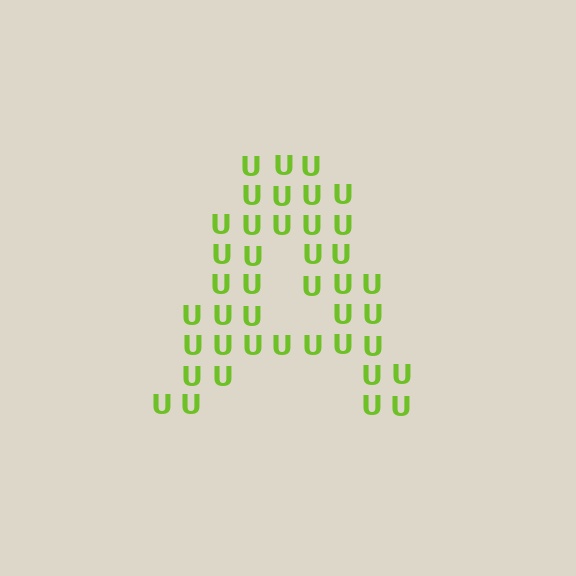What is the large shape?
The large shape is the letter A.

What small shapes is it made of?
It is made of small letter U's.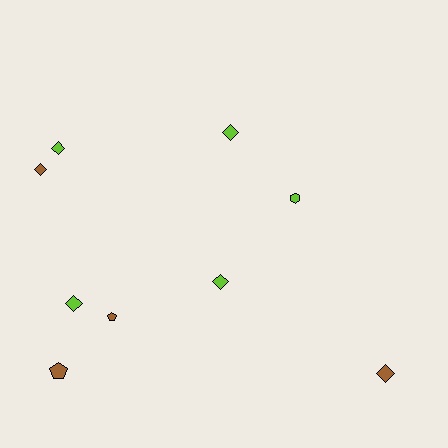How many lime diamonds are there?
There are 4 lime diamonds.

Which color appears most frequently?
Lime, with 5 objects.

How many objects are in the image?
There are 9 objects.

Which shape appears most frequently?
Diamond, with 6 objects.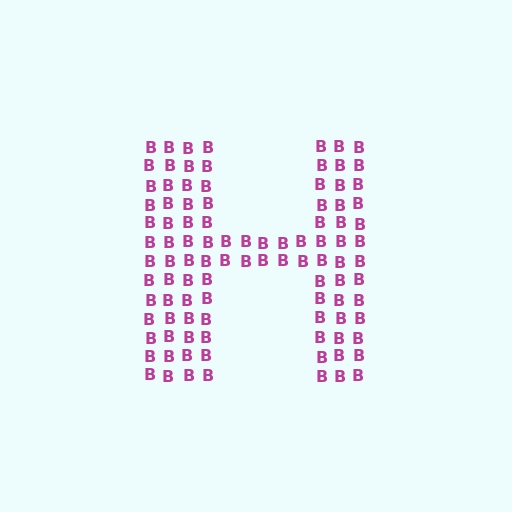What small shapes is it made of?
It is made of small letter B's.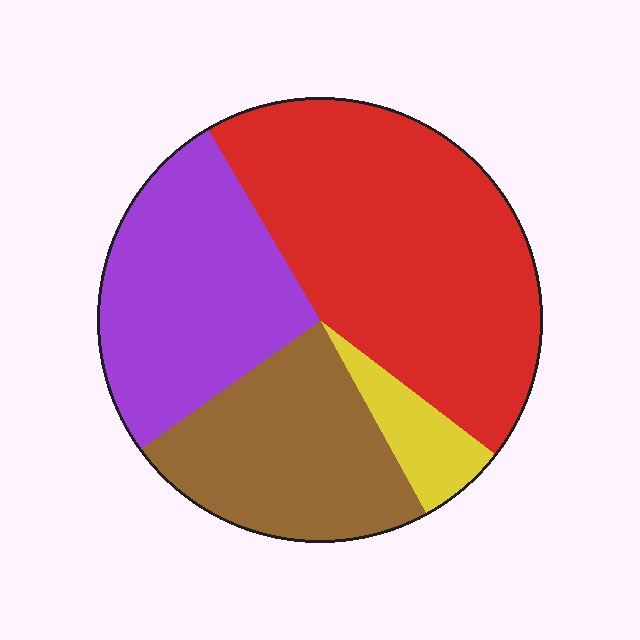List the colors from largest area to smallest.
From largest to smallest: red, purple, brown, yellow.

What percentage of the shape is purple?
Purple takes up between a quarter and a half of the shape.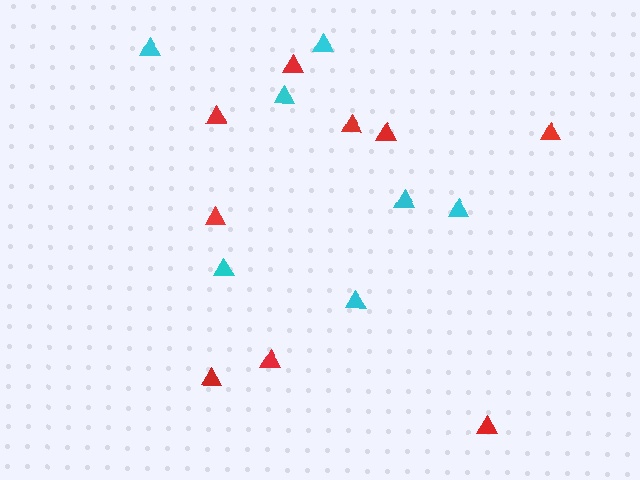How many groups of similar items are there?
There are 2 groups: one group of cyan triangles (7) and one group of red triangles (9).